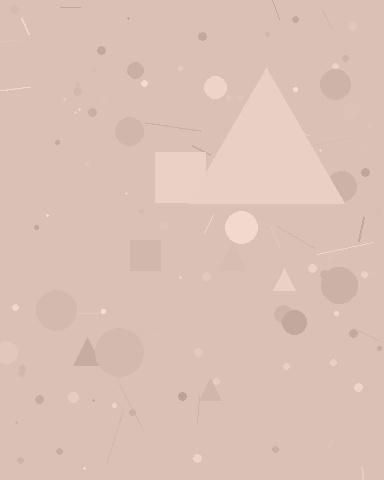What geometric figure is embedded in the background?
A triangle is embedded in the background.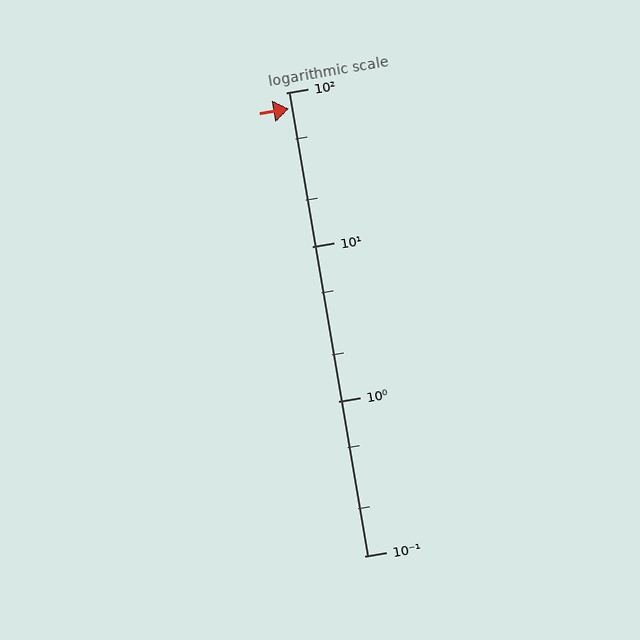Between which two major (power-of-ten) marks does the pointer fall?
The pointer is between 10 and 100.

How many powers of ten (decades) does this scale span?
The scale spans 3 decades, from 0.1 to 100.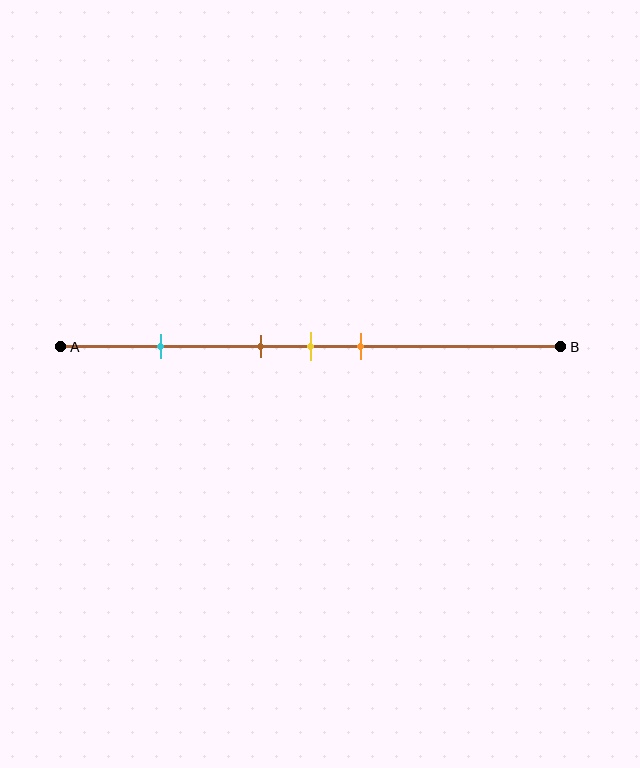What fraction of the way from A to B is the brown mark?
The brown mark is approximately 40% (0.4) of the way from A to B.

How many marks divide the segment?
There are 4 marks dividing the segment.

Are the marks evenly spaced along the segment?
No, the marks are not evenly spaced.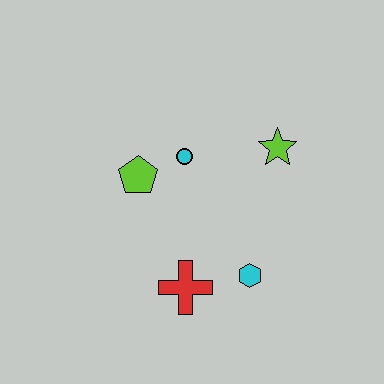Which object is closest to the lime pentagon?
The cyan circle is closest to the lime pentagon.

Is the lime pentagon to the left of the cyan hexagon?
Yes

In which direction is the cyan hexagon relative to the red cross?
The cyan hexagon is to the right of the red cross.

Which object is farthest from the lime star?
The red cross is farthest from the lime star.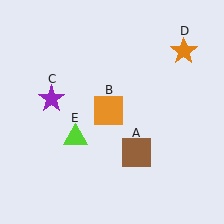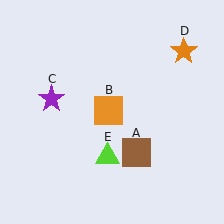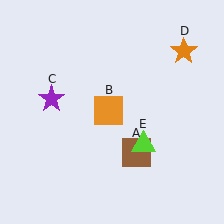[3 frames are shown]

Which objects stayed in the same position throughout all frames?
Brown square (object A) and orange square (object B) and purple star (object C) and orange star (object D) remained stationary.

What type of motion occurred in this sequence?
The lime triangle (object E) rotated counterclockwise around the center of the scene.